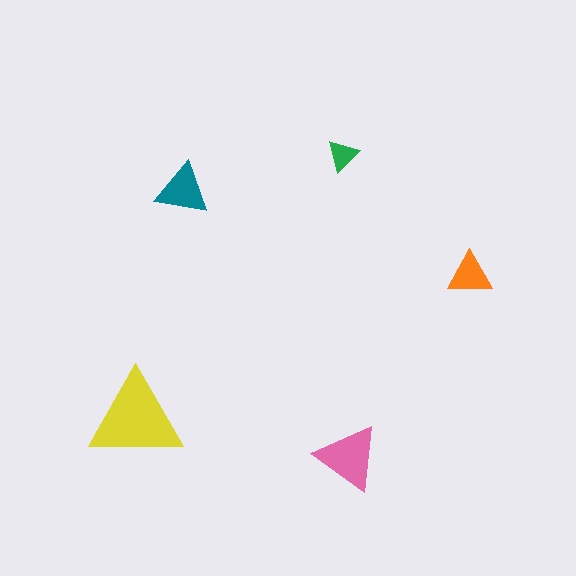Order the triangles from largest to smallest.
the yellow one, the pink one, the teal one, the orange one, the green one.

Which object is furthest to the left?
The yellow triangle is leftmost.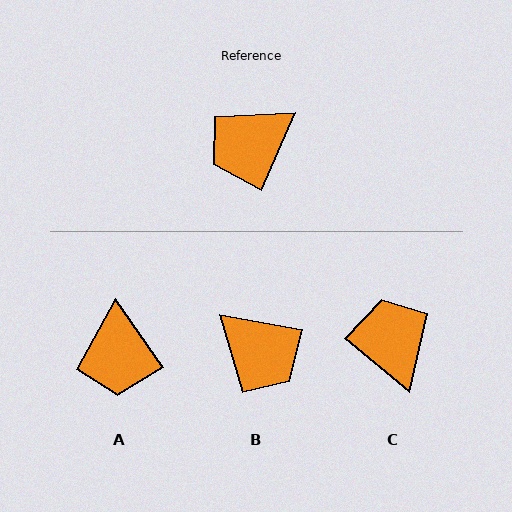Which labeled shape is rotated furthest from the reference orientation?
C, about 106 degrees away.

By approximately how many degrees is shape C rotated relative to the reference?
Approximately 106 degrees clockwise.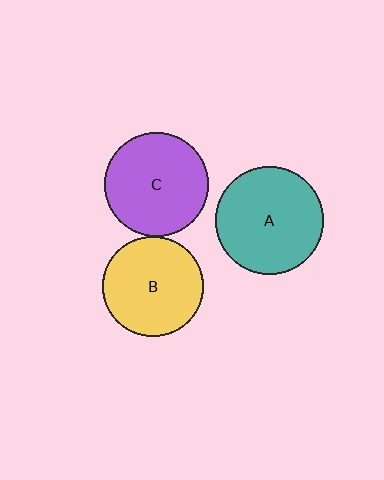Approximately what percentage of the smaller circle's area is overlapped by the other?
Approximately 5%.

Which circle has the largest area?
Circle A (teal).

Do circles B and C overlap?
Yes.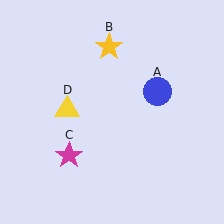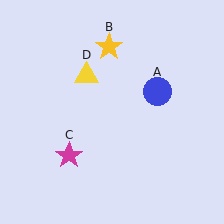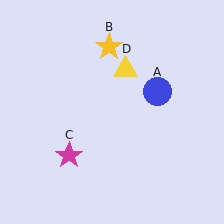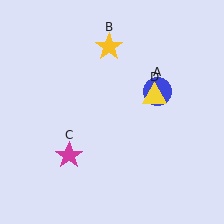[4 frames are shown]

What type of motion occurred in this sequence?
The yellow triangle (object D) rotated clockwise around the center of the scene.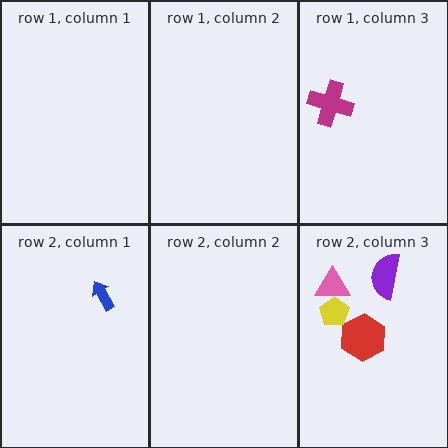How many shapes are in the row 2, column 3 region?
4.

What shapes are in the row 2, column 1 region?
The blue arrow.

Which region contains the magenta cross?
The row 1, column 3 region.